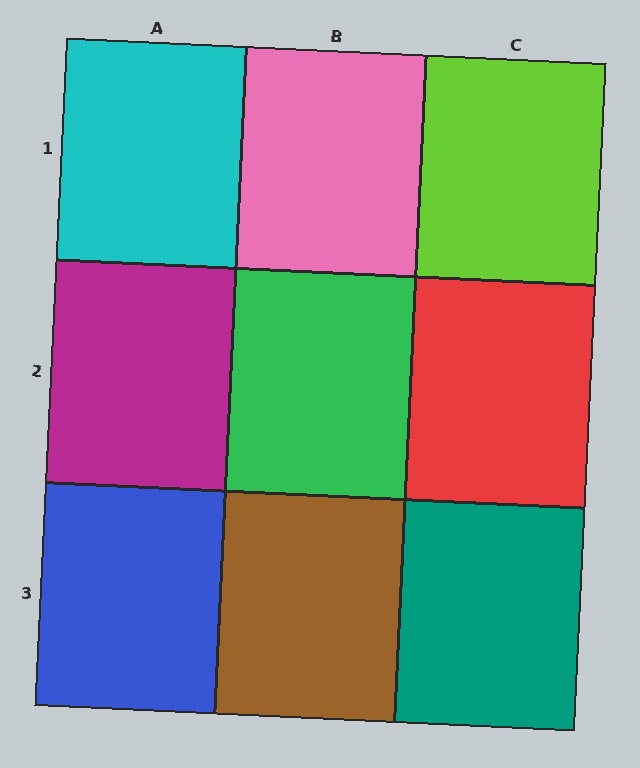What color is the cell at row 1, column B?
Pink.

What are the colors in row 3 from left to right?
Blue, brown, teal.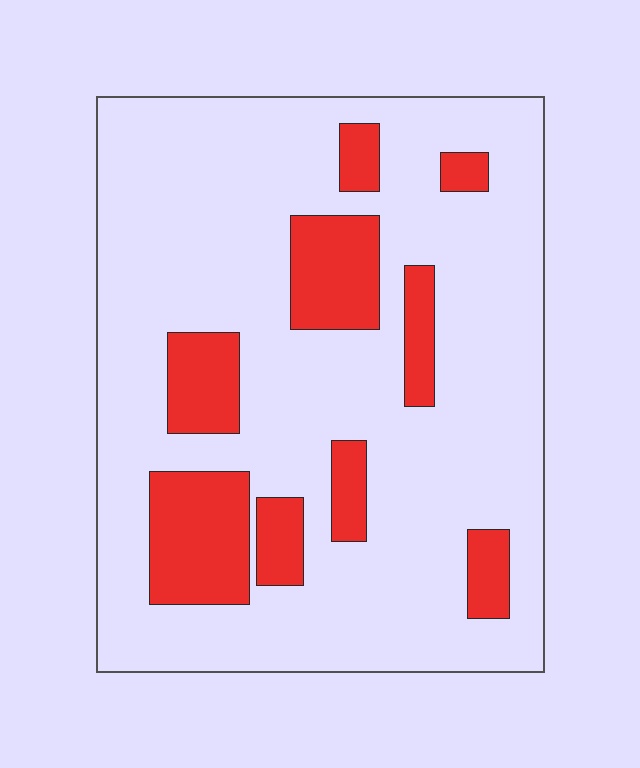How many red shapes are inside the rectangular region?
9.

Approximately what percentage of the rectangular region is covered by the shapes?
Approximately 20%.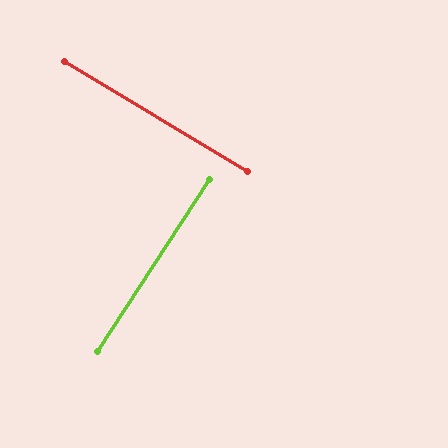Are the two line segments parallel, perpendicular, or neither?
Perpendicular — they meet at approximately 88°.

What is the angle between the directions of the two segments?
Approximately 88 degrees.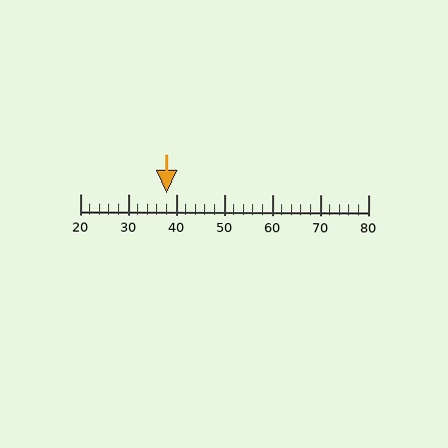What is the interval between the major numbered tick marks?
The major tick marks are spaced 10 units apart.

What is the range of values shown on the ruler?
The ruler shows values from 20 to 80.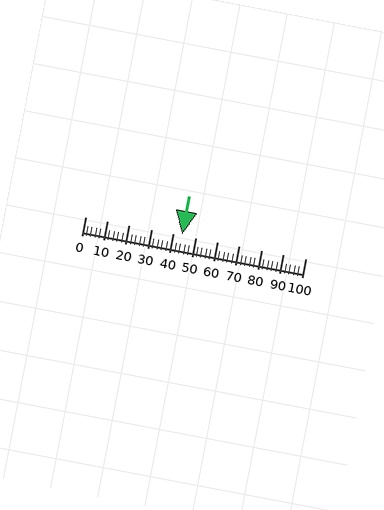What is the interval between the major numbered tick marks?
The major tick marks are spaced 10 units apart.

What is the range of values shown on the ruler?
The ruler shows values from 0 to 100.